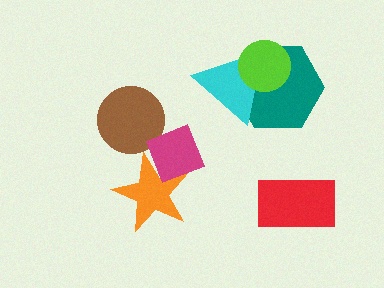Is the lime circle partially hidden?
No, no other shape covers it.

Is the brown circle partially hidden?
Yes, it is partially covered by another shape.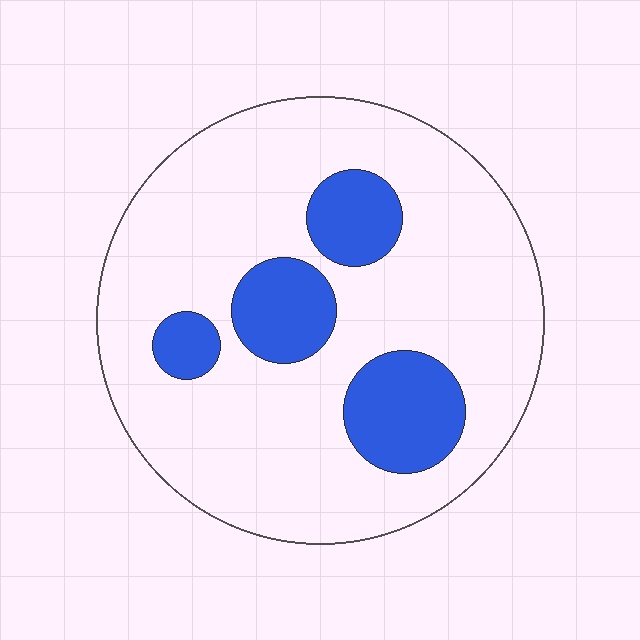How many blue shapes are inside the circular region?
4.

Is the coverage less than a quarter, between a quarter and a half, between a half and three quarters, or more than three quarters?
Less than a quarter.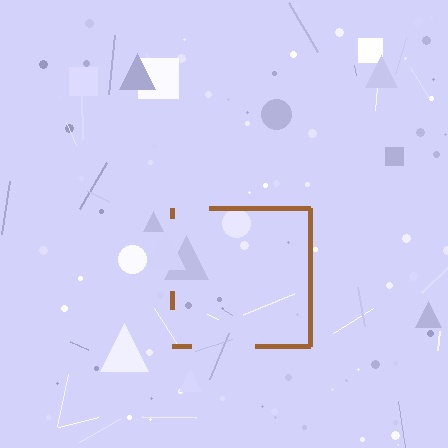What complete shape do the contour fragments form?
The contour fragments form a square.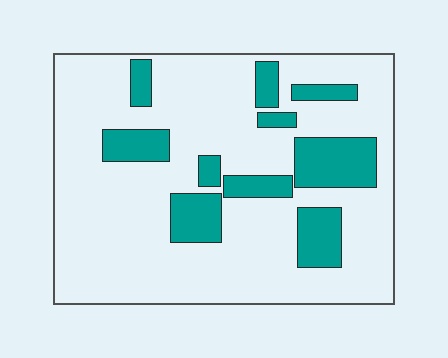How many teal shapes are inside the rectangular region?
10.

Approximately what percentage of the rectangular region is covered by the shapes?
Approximately 20%.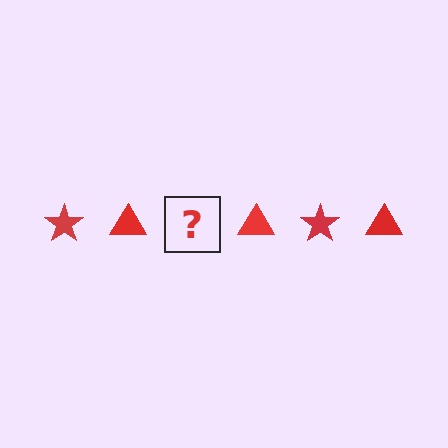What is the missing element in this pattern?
The missing element is a red star.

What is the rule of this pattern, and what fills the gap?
The rule is that the pattern cycles through star, triangle shapes in red. The gap should be filled with a red star.